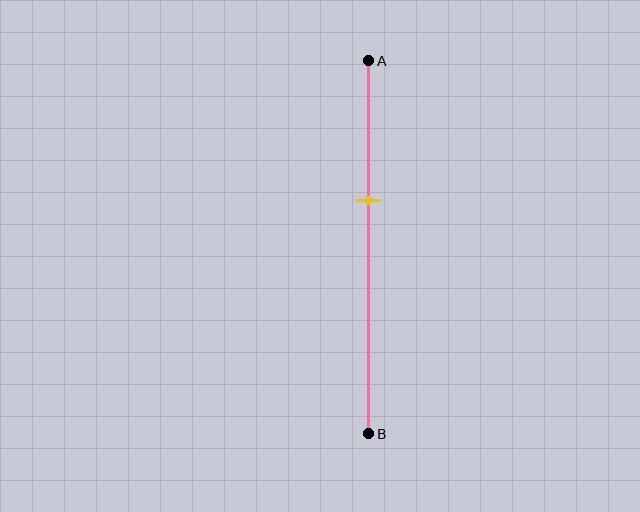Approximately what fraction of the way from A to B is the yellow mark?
The yellow mark is approximately 35% of the way from A to B.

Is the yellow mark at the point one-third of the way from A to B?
No, the mark is at about 35% from A, not at the 33% one-third point.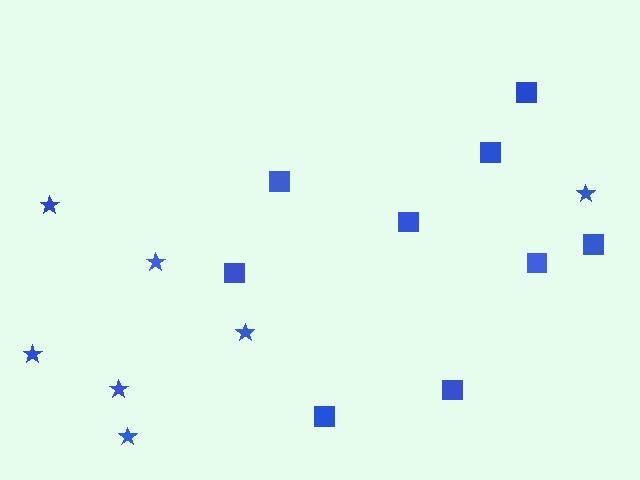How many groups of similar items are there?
There are 2 groups: one group of stars (7) and one group of squares (9).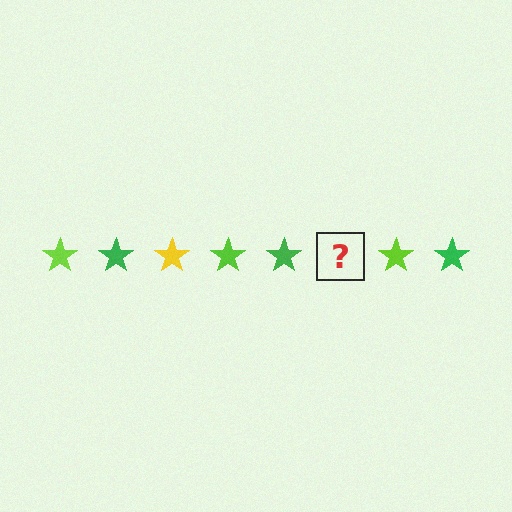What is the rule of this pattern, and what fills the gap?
The rule is that the pattern cycles through lime, green, yellow stars. The gap should be filled with a yellow star.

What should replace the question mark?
The question mark should be replaced with a yellow star.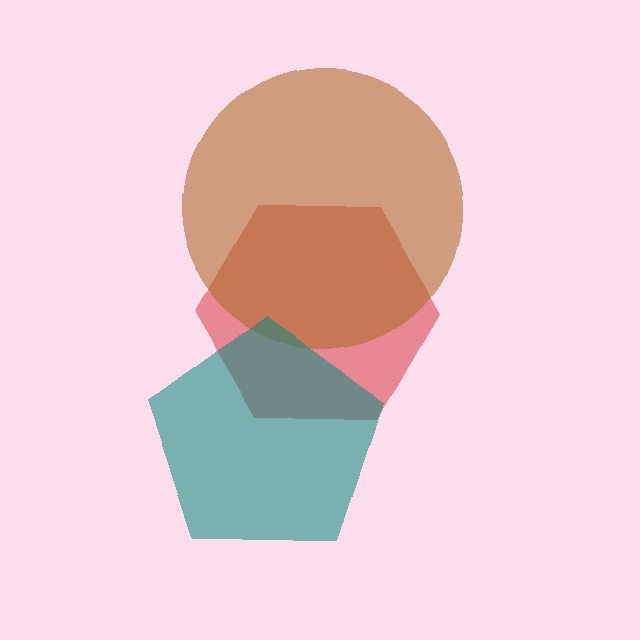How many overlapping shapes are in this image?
There are 3 overlapping shapes in the image.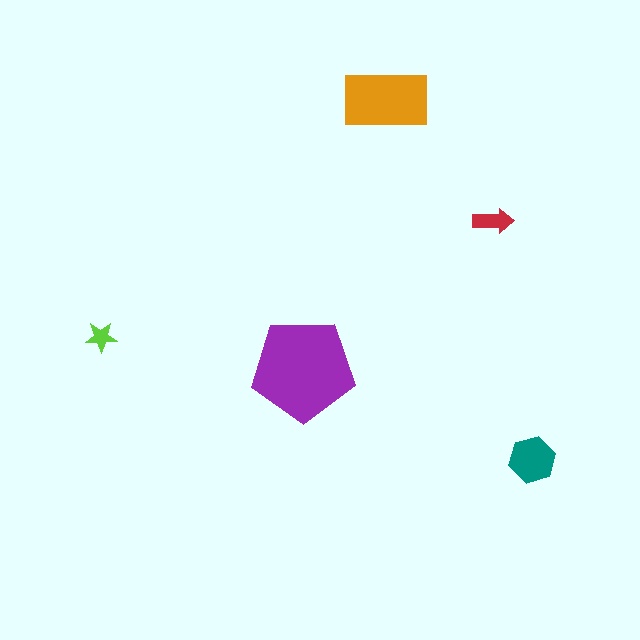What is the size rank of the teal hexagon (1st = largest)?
3rd.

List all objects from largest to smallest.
The purple pentagon, the orange rectangle, the teal hexagon, the red arrow, the lime star.